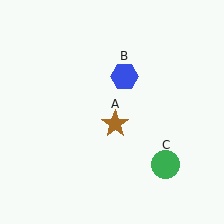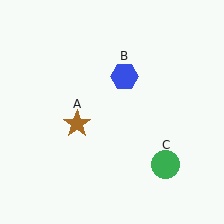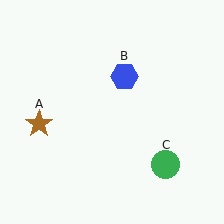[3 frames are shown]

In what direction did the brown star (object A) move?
The brown star (object A) moved left.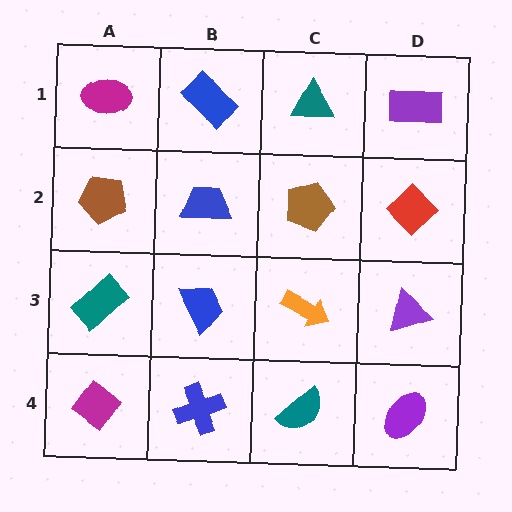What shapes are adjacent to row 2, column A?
A magenta ellipse (row 1, column A), a teal rectangle (row 3, column A), a blue trapezoid (row 2, column B).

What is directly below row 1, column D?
A red diamond.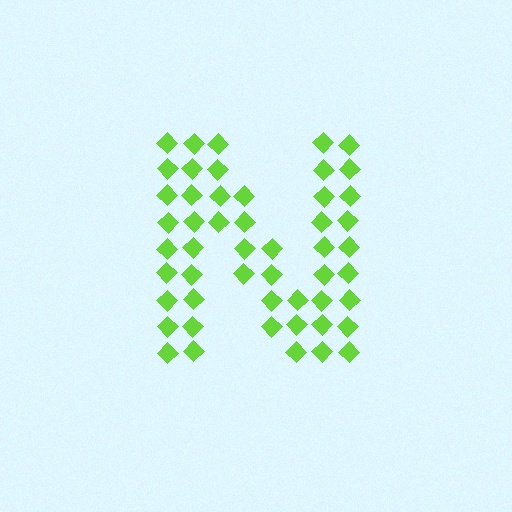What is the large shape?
The large shape is the letter N.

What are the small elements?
The small elements are diamonds.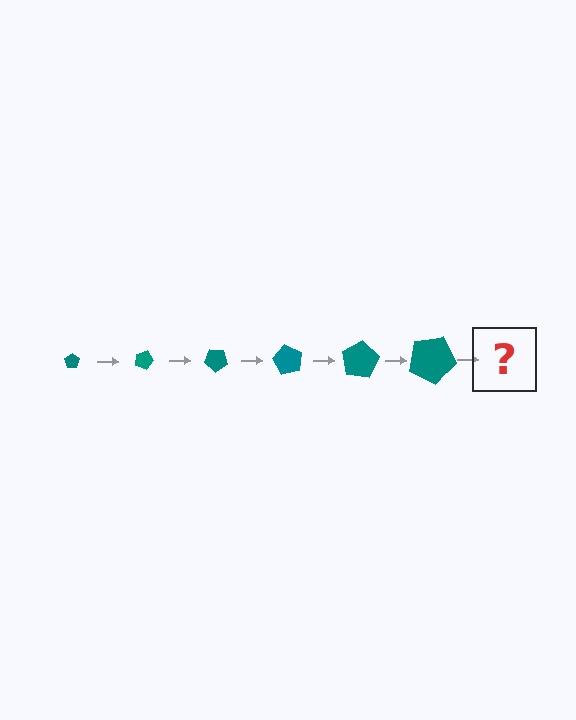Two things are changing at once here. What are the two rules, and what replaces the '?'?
The two rules are that the pentagon grows larger each step and it rotates 20 degrees each step. The '?' should be a pentagon, larger than the previous one and rotated 120 degrees from the start.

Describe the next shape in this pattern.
It should be a pentagon, larger than the previous one and rotated 120 degrees from the start.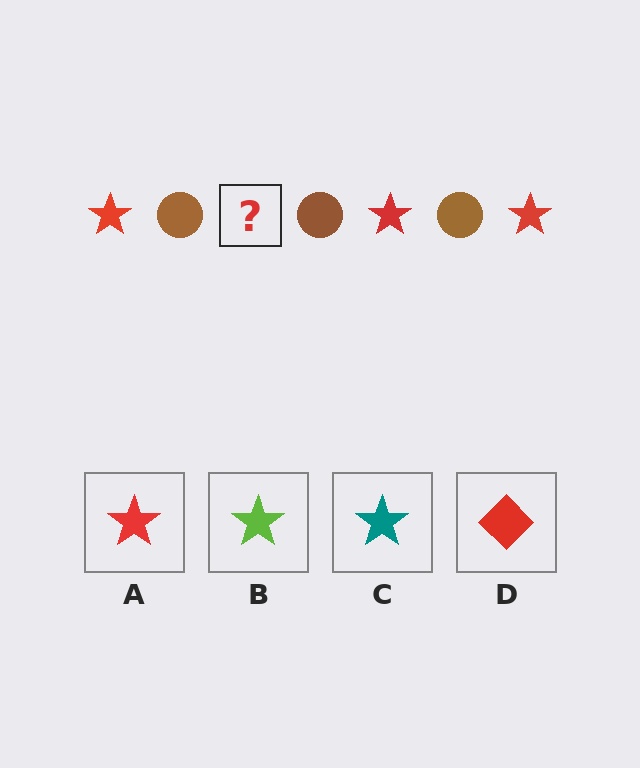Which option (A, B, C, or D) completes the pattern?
A.